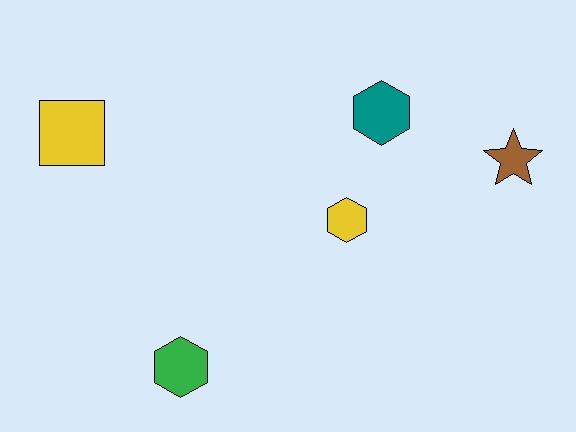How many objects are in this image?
There are 5 objects.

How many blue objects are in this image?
There are no blue objects.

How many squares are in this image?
There is 1 square.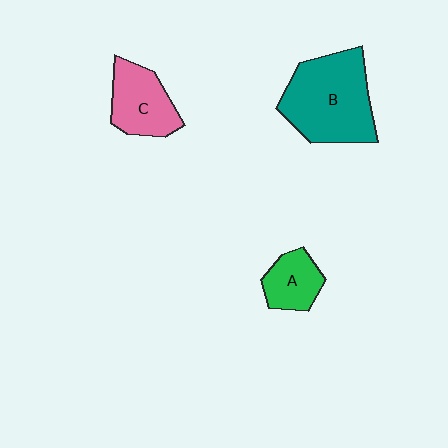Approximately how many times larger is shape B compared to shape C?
Approximately 1.7 times.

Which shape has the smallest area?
Shape A (green).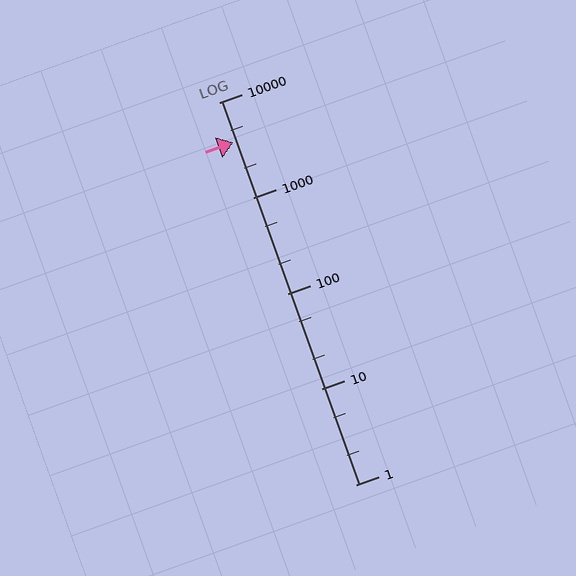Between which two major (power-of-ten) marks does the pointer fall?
The pointer is between 1000 and 10000.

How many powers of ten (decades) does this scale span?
The scale spans 4 decades, from 1 to 10000.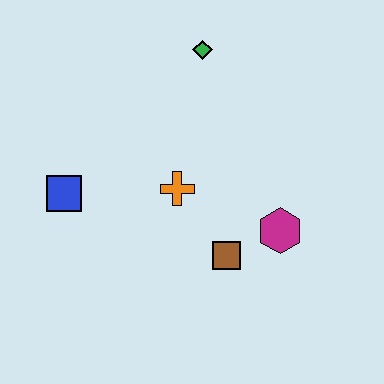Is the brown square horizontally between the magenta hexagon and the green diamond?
Yes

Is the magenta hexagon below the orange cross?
Yes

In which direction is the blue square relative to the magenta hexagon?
The blue square is to the left of the magenta hexagon.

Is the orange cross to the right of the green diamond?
No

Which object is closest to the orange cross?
The brown square is closest to the orange cross.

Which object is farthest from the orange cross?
The green diamond is farthest from the orange cross.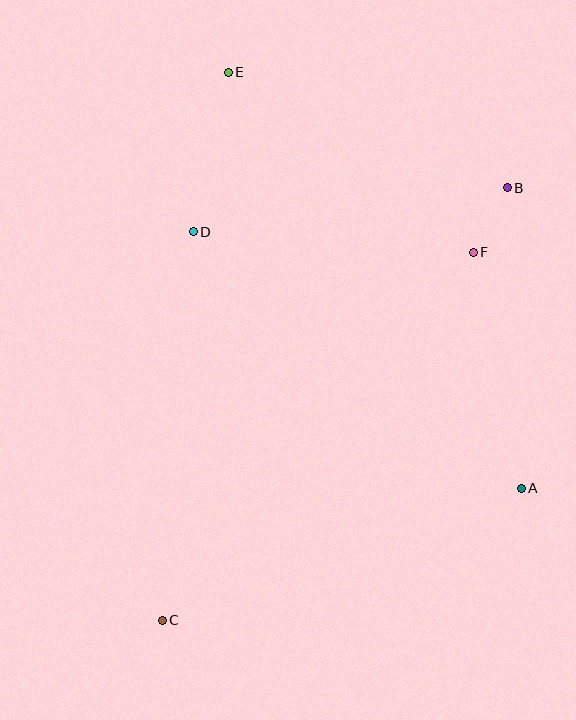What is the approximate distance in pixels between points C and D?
The distance between C and D is approximately 390 pixels.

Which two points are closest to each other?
Points B and F are closest to each other.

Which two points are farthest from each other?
Points B and C are farthest from each other.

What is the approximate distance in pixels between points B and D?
The distance between B and D is approximately 317 pixels.